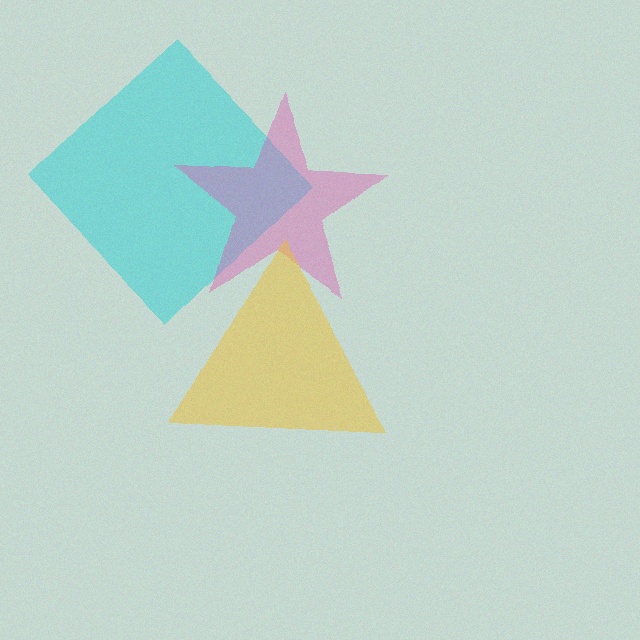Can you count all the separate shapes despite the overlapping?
Yes, there are 3 separate shapes.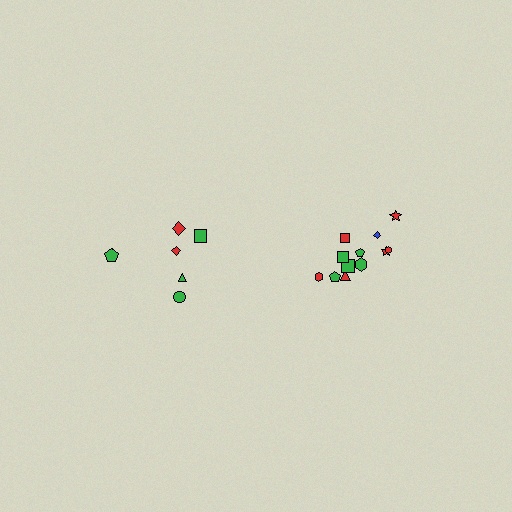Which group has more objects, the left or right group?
The right group.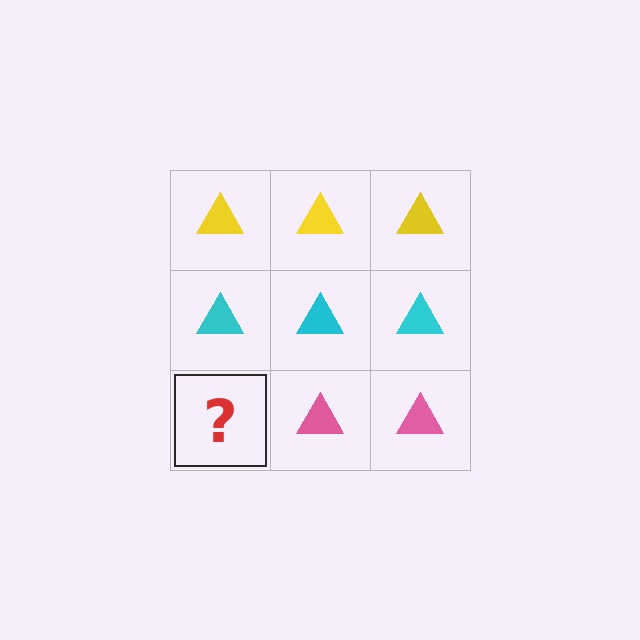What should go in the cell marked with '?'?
The missing cell should contain a pink triangle.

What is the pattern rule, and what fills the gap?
The rule is that each row has a consistent color. The gap should be filled with a pink triangle.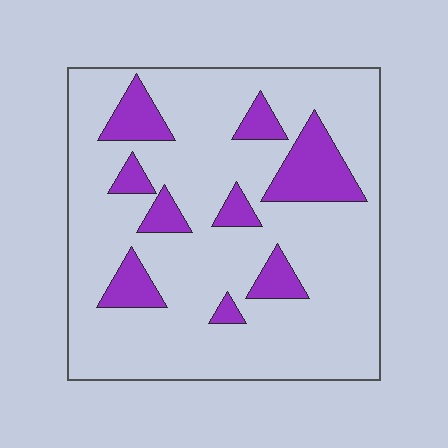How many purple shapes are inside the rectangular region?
9.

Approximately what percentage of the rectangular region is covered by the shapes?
Approximately 20%.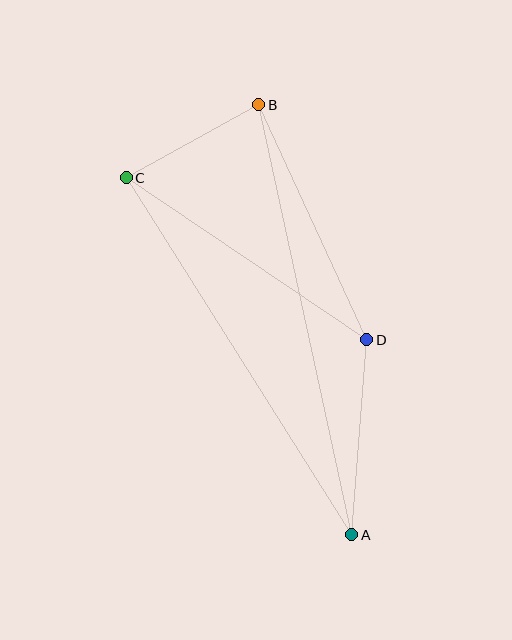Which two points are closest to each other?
Points B and C are closest to each other.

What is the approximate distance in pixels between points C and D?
The distance between C and D is approximately 290 pixels.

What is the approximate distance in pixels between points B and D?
The distance between B and D is approximately 259 pixels.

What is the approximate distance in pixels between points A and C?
The distance between A and C is approximately 423 pixels.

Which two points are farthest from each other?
Points A and B are farthest from each other.